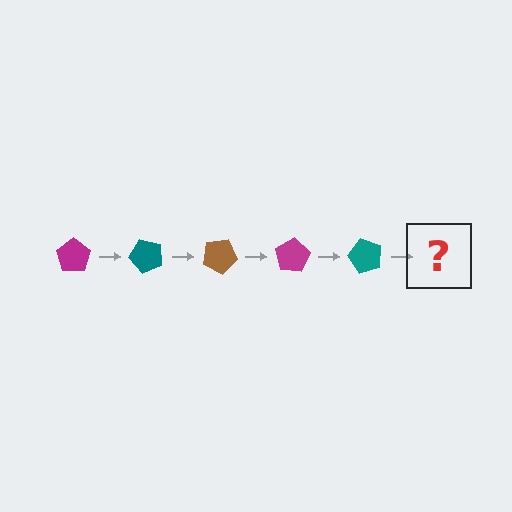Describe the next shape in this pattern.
It should be a brown pentagon, rotated 250 degrees from the start.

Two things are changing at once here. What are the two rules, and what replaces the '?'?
The two rules are that it rotates 50 degrees each step and the color cycles through magenta, teal, and brown. The '?' should be a brown pentagon, rotated 250 degrees from the start.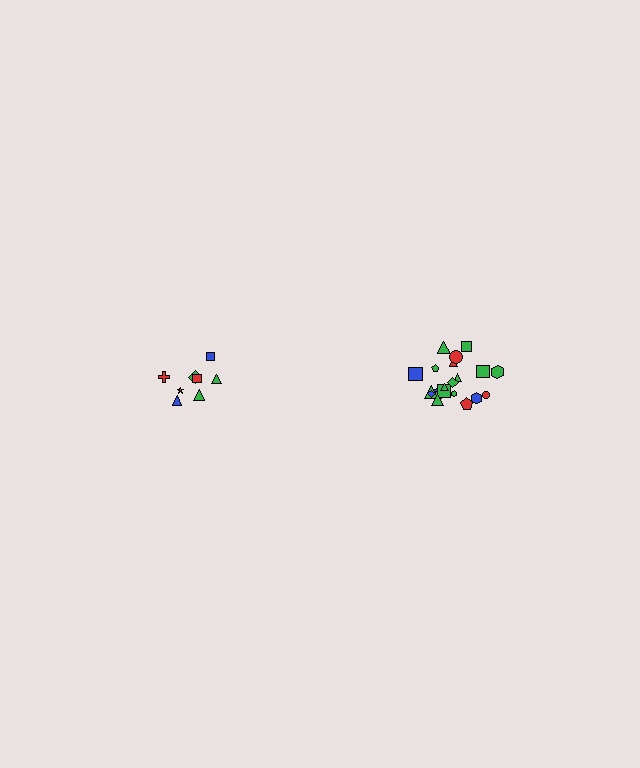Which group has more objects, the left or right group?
The right group.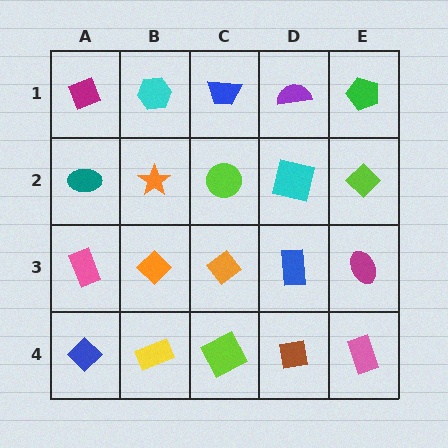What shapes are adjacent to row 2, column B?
A cyan hexagon (row 1, column B), an orange diamond (row 3, column B), a teal ellipse (row 2, column A), a lime circle (row 2, column C).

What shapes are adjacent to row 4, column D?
A blue rectangle (row 3, column D), a lime square (row 4, column C), a pink rectangle (row 4, column E).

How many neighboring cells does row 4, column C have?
3.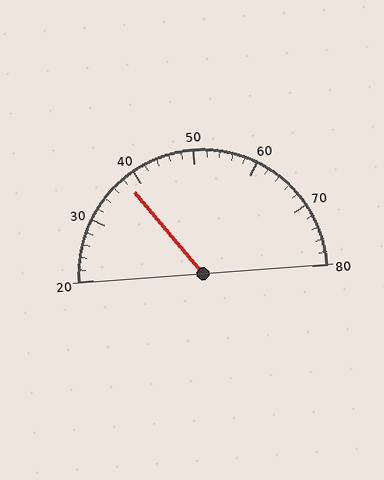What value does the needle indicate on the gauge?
The needle indicates approximately 38.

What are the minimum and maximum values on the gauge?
The gauge ranges from 20 to 80.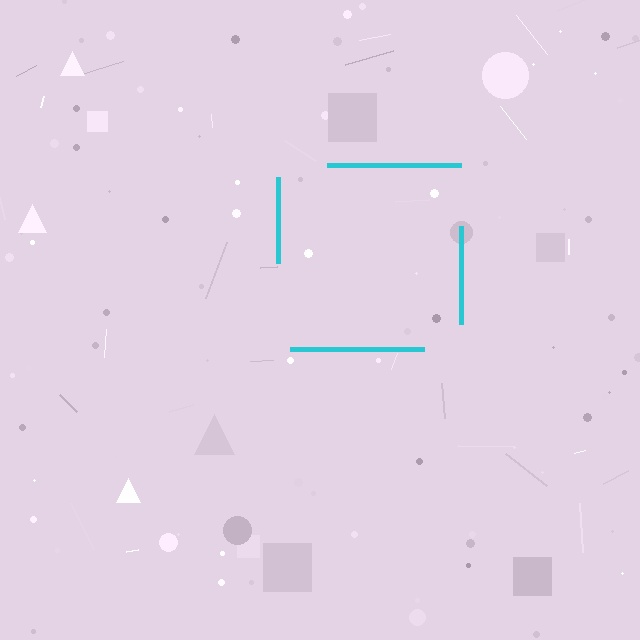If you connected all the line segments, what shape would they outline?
They would outline a square.